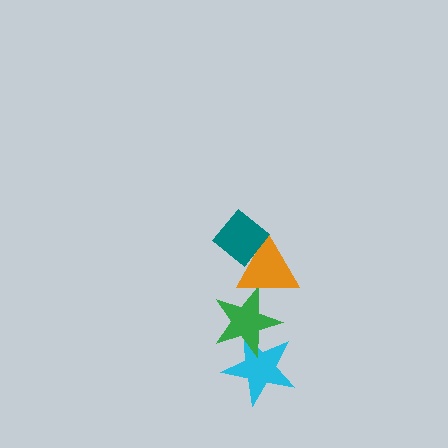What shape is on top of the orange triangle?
The teal diamond is on top of the orange triangle.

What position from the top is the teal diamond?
The teal diamond is 1st from the top.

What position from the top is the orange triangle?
The orange triangle is 2nd from the top.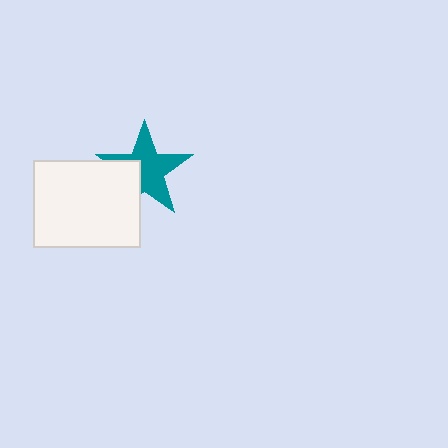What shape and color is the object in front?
The object in front is a white rectangle.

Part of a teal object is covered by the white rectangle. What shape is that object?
It is a star.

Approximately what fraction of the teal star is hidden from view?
Roughly 32% of the teal star is hidden behind the white rectangle.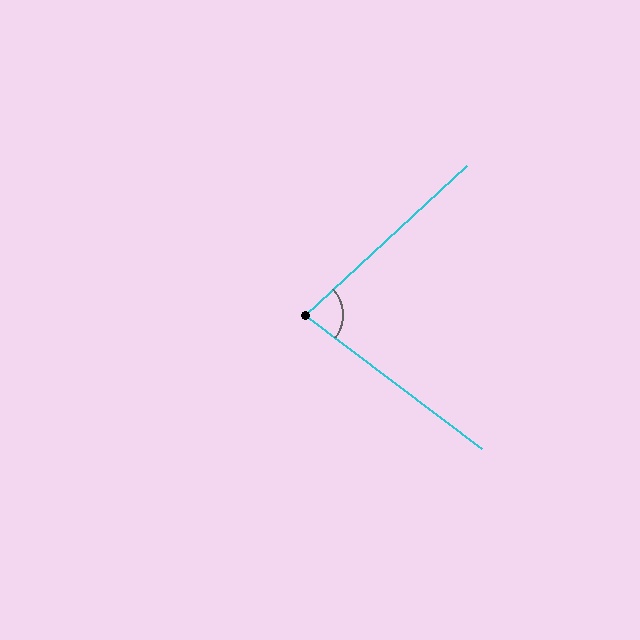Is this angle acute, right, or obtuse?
It is acute.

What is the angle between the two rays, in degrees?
Approximately 80 degrees.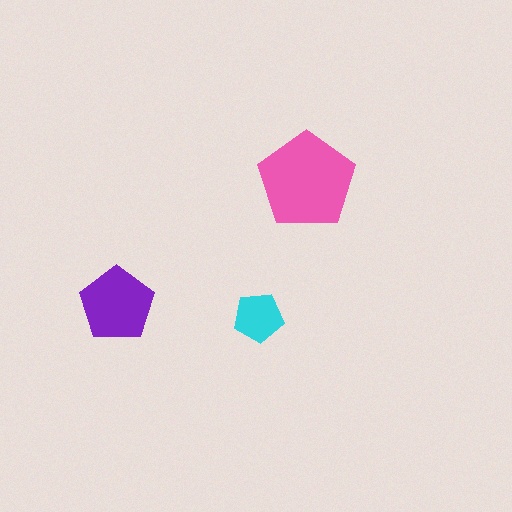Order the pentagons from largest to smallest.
the pink one, the purple one, the cyan one.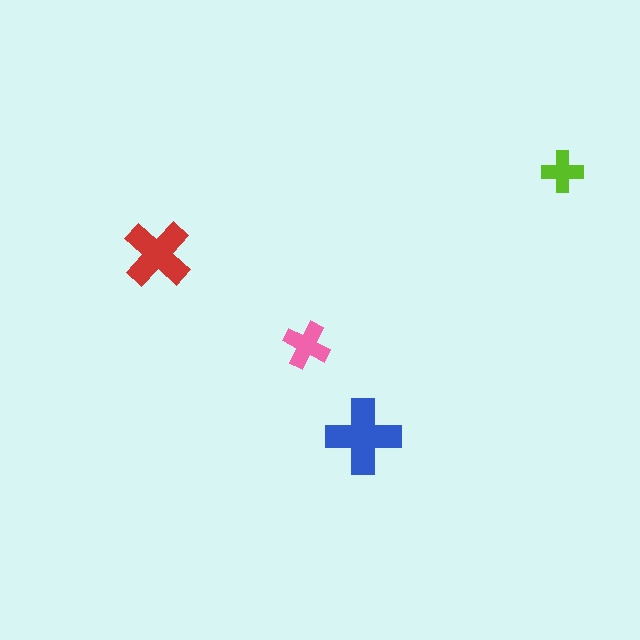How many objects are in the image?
There are 4 objects in the image.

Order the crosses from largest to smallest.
the blue one, the red one, the pink one, the lime one.